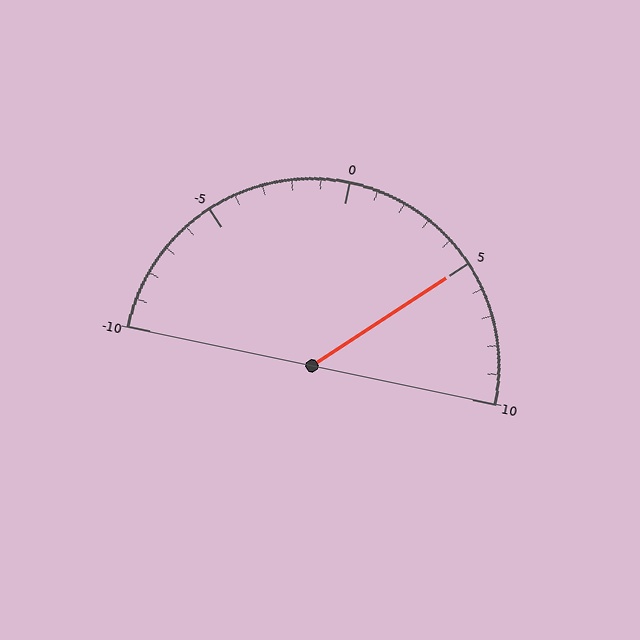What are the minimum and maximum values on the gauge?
The gauge ranges from -10 to 10.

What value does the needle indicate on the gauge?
The needle indicates approximately 5.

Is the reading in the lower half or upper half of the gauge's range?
The reading is in the upper half of the range (-10 to 10).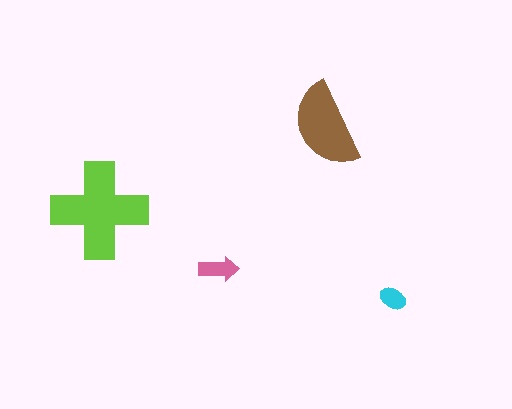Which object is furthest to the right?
The cyan ellipse is rightmost.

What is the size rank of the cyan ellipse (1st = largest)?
4th.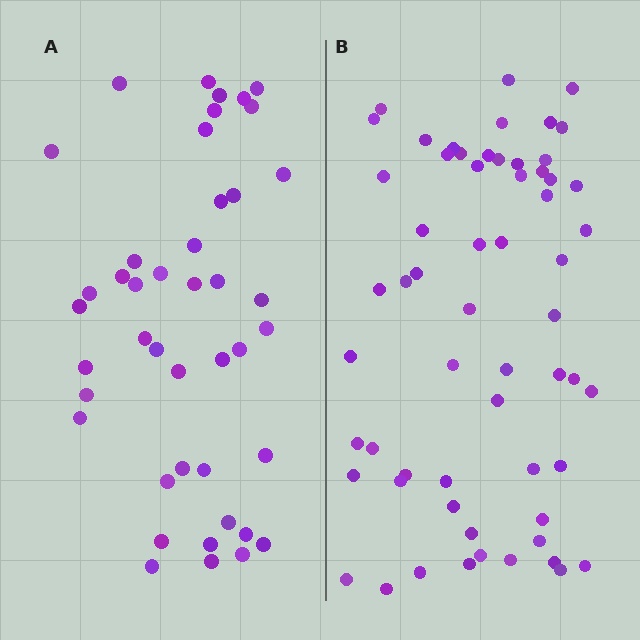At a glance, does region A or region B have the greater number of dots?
Region B (the right region) has more dots.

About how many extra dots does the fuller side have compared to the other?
Region B has approximately 15 more dots than region A.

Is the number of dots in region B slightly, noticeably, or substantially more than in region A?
Region B has noticeably more, but not dramatically so. The ratio is roughly 1.4 to 1.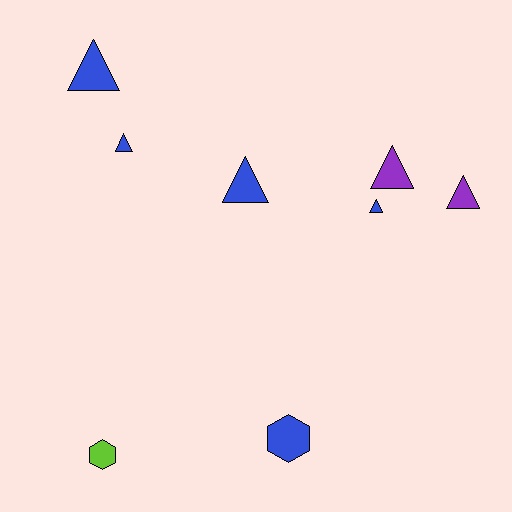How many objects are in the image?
There are 8 objects.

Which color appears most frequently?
Blue, with 5 objects.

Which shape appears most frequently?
Triangle, with 6 objects.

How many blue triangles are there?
There are 4 blue triangles.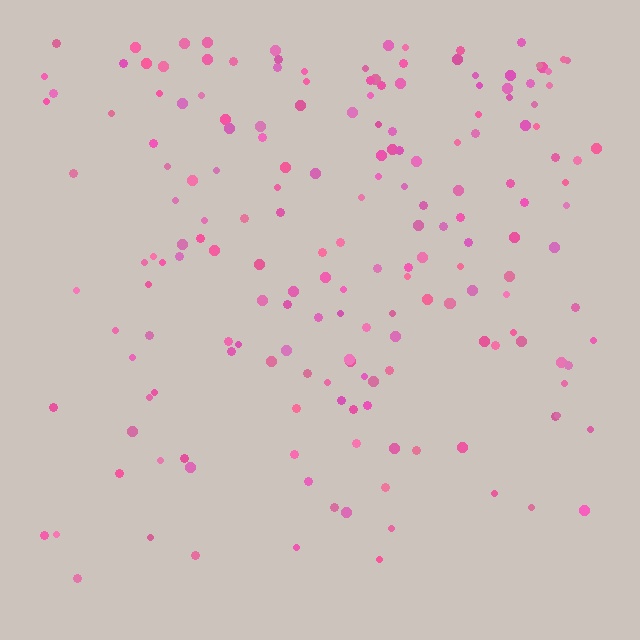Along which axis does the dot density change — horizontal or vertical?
Vertical.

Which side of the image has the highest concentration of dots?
The top.